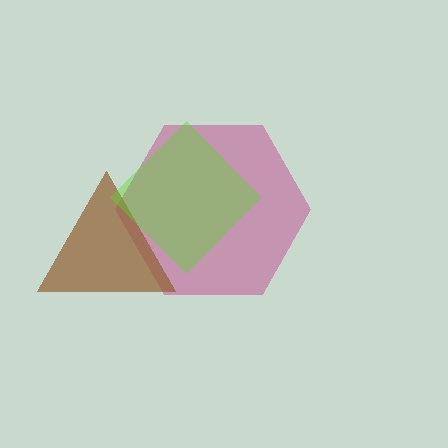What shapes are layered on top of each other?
The layered shapes are: a magenta hexagon, a brown triangle, a lime diamond.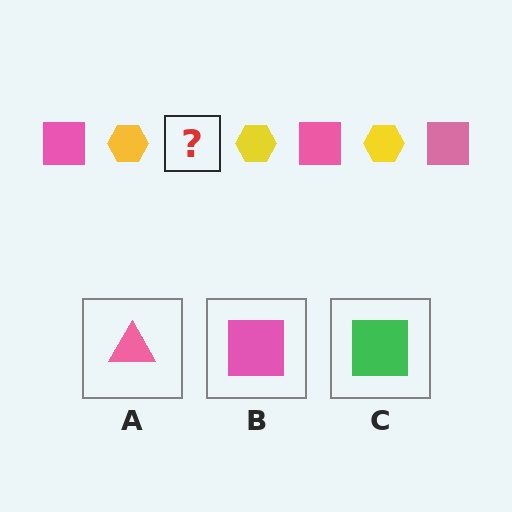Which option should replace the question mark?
Option B.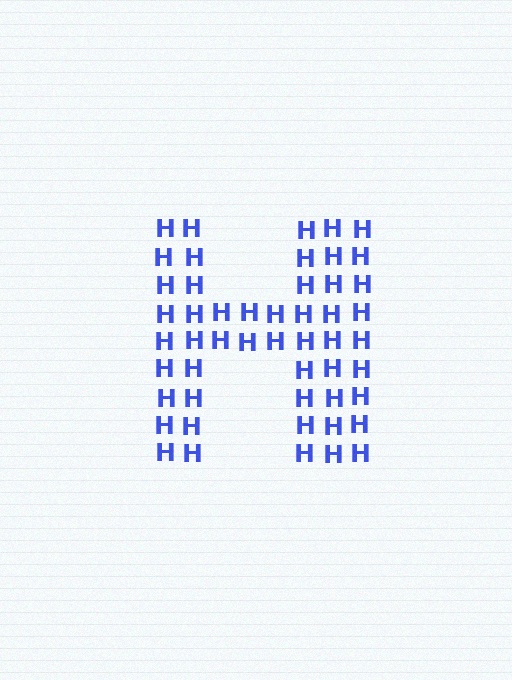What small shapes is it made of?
It is made of small letter H's.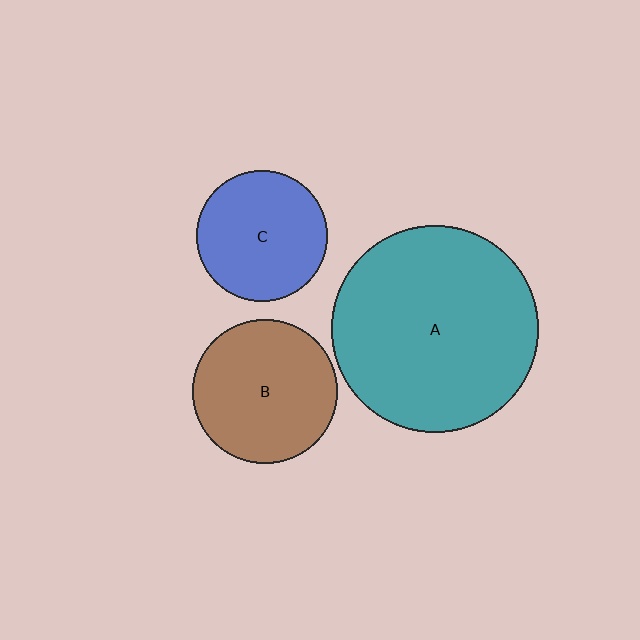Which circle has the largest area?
Circle A (teal).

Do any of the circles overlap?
No, none of the circles overlap.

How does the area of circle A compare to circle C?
Approximately 2.5 times.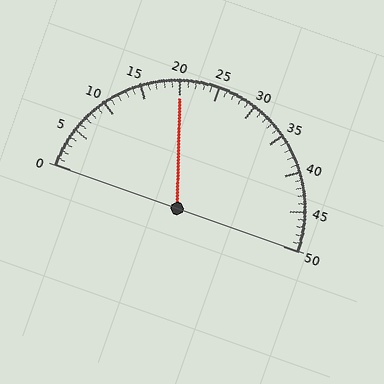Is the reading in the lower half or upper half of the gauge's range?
The reading is in the lower half of the range (0 to 50).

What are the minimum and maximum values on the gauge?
The gauge ranges from 0 to 50.